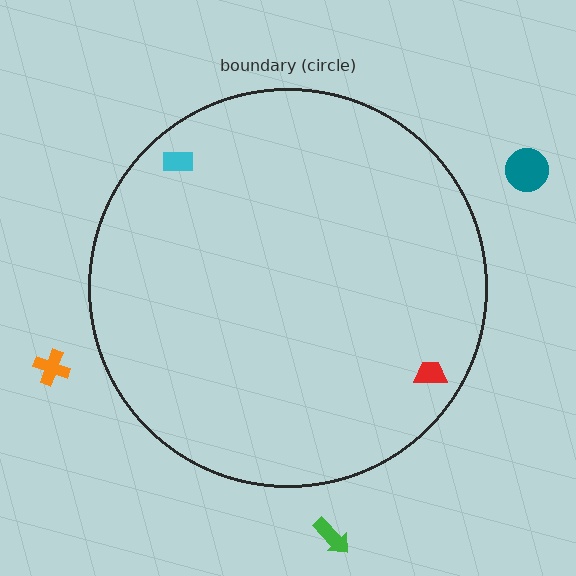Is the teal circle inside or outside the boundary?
Outside.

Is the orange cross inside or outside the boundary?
Outside.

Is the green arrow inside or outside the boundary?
Outside.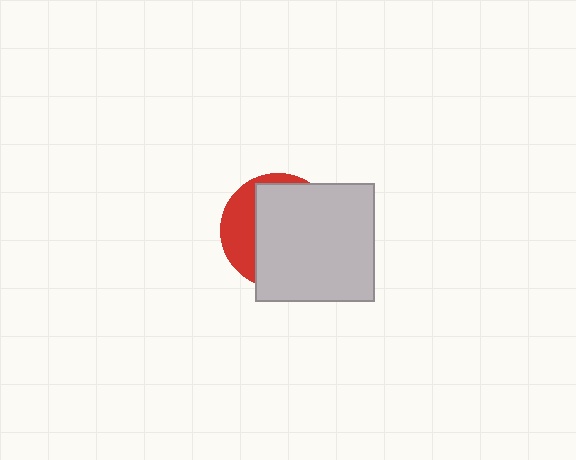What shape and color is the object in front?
The object in front is a light gray square.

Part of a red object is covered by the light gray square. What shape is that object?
It is a circle.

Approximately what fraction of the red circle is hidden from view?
Roughly 70% of the red circle is hidden behind the light gray square.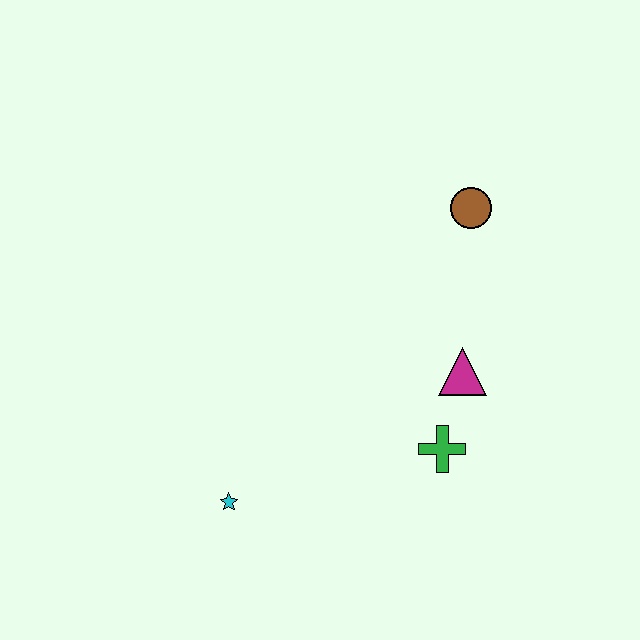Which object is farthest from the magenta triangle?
The cyan star is farthest from the magenta triangle.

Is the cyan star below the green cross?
Yes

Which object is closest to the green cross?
The magenta triangle is closest to the green cross.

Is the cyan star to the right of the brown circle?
No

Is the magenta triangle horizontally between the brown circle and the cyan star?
Yes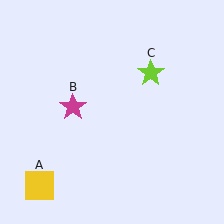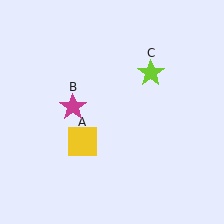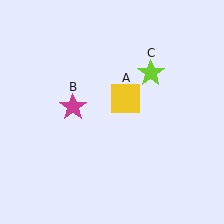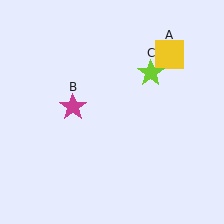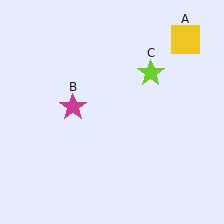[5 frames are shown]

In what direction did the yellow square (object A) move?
The yellow square (object A) moved up and to the right.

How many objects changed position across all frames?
1 object changed position: yellow square (object A).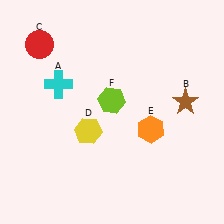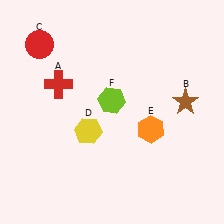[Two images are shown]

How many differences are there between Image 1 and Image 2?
There is 1 difference between the two images.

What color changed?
The cross (A) changed from cyan in Image 1 to red in Image 2.